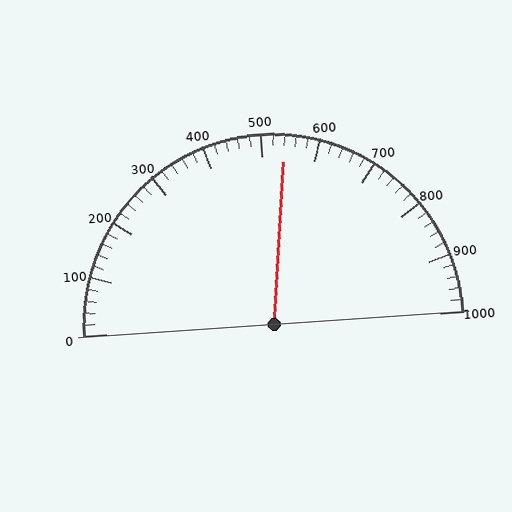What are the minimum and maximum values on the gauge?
The gauge ranges from 0 to 1000.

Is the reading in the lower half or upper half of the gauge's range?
The reading is in the upper half of the range (0 to 1000).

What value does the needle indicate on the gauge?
The needle indicates approximately 540.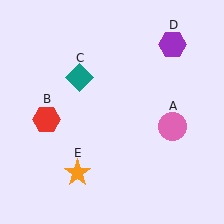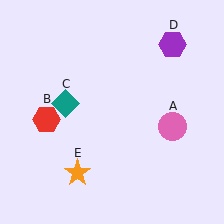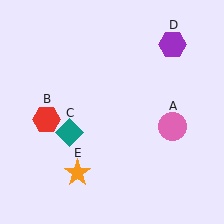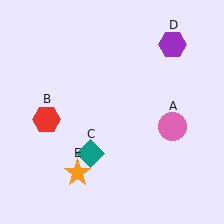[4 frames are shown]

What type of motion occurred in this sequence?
The teal diamond (object C) rotated counterclockwise around the center of the scene.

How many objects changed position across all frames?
1 object changed position: teal diamond (object C).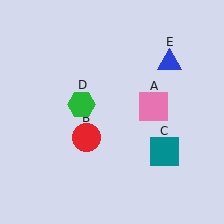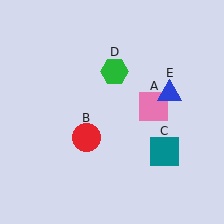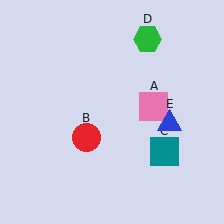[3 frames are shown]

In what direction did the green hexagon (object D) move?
The green hexagon (object D) moved up and to the right.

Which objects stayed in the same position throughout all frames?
Pink square (object A) and red circle (object B) and teal square (object C) remained stationary.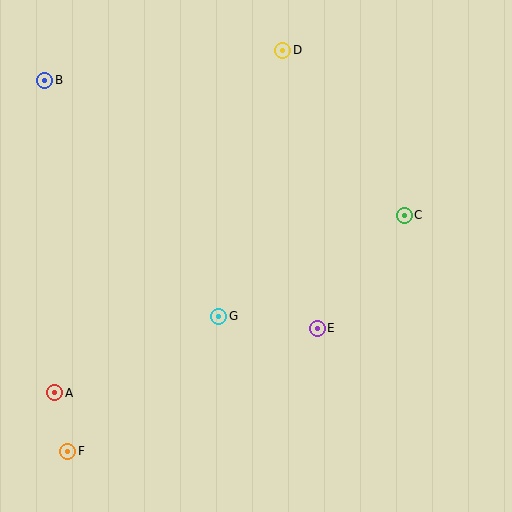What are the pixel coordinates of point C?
Point C is at (404, 215).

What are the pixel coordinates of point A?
Point A is at (55, 393).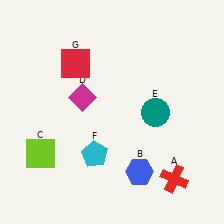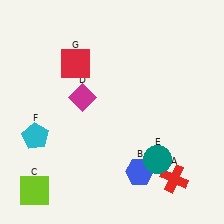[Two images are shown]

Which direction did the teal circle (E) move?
The teal circle (E) moved down.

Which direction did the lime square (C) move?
The lime square (C) moved down.